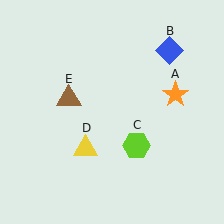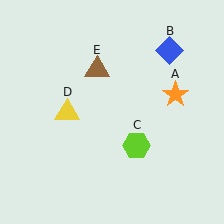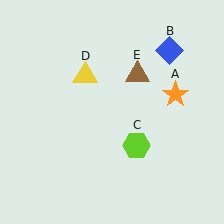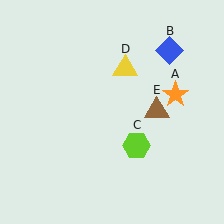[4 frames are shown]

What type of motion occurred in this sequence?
The yellow triangle (object D), brown triangle (object E) rotated clockwise around the center of the scene.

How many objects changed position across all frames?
2 objects changed position: yellow triangle (object D), brown triangle (object E).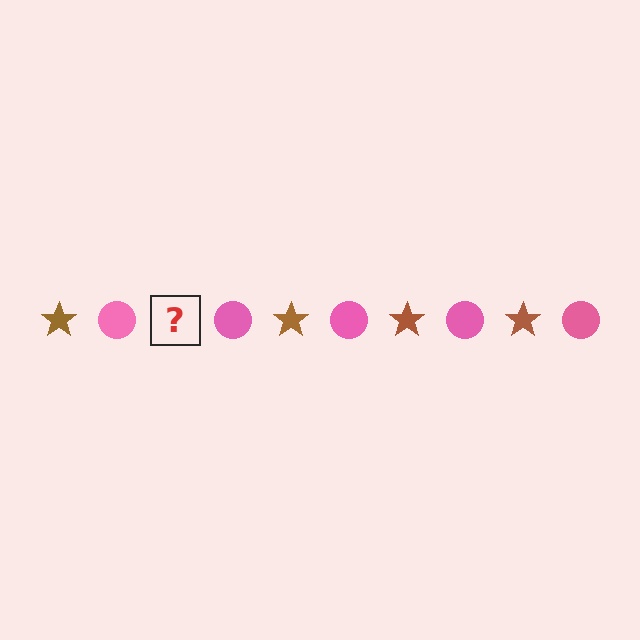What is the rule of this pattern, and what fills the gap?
The rule is that the pattern alternates between brown star and pink circle. The gap should be filled with a brown star.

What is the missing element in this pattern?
The missing element is a brown star.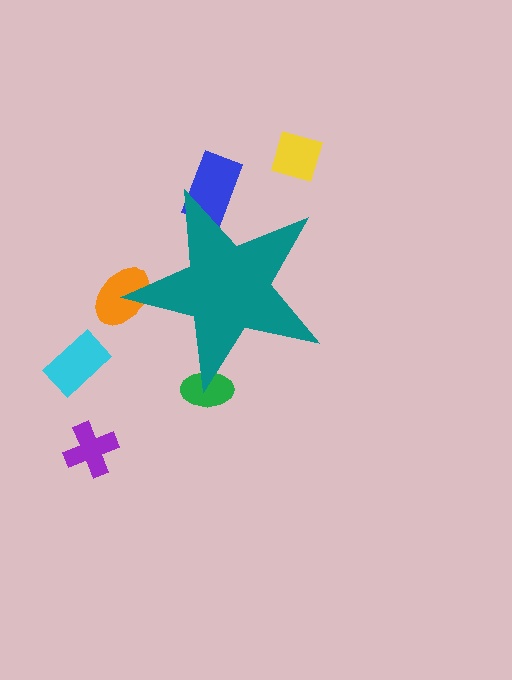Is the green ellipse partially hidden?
Yes, the green ellipse is partially hidden behind the teal star.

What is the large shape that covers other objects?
A teal star.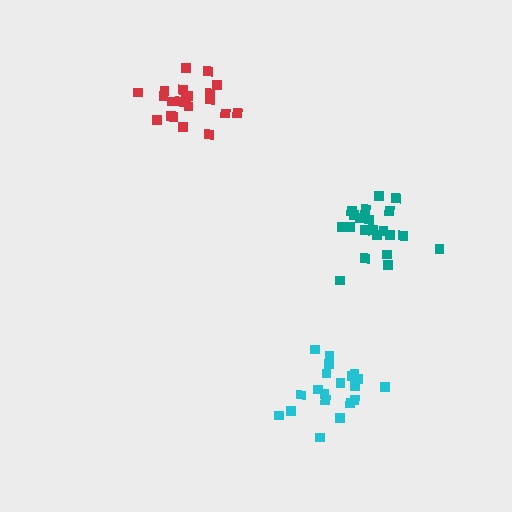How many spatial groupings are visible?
There are 3 spatial groupings.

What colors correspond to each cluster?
The clusters are colored: teal, red, cyan.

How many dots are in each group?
Group 1: 21 dots, Group 2: 21 dots, Group 3: 21 dots (63 total).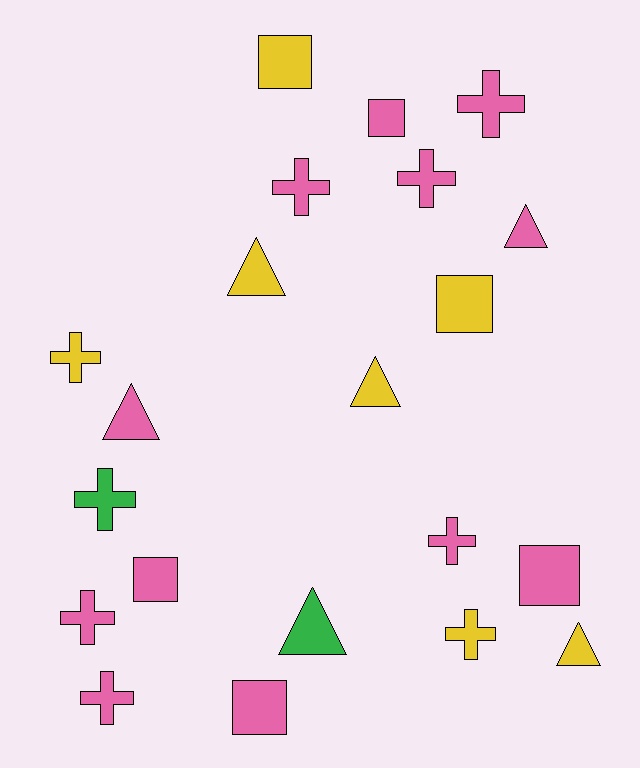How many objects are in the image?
There are 21 objects.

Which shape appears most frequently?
Cross, with 9 objects.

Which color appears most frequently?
Pink, with 12 objects.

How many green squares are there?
There are no green squares.